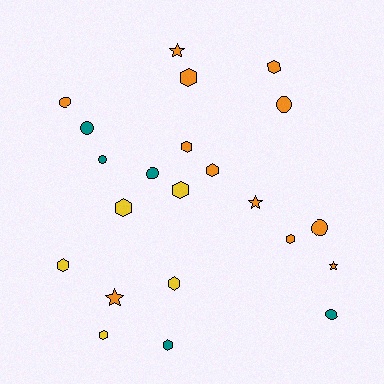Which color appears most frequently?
Orange, with 12 objects.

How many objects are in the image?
There are 22 objects.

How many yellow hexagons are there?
There are 5 yellow hexagons.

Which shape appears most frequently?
Hexagon, with 11 objects.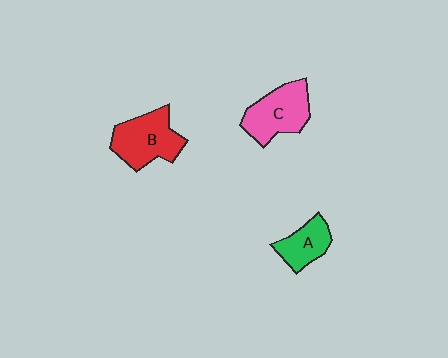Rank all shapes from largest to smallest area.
From largest to smallest: B (red), C (pink), A (green).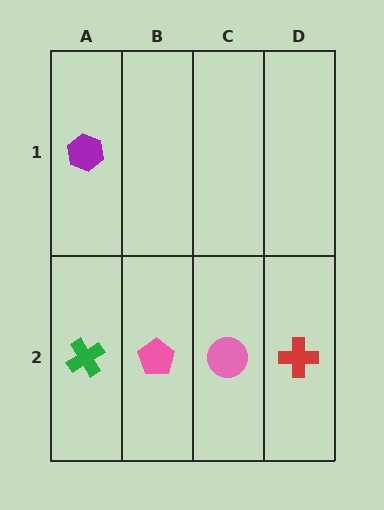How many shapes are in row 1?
1 shape.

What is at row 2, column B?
A pink pentagon.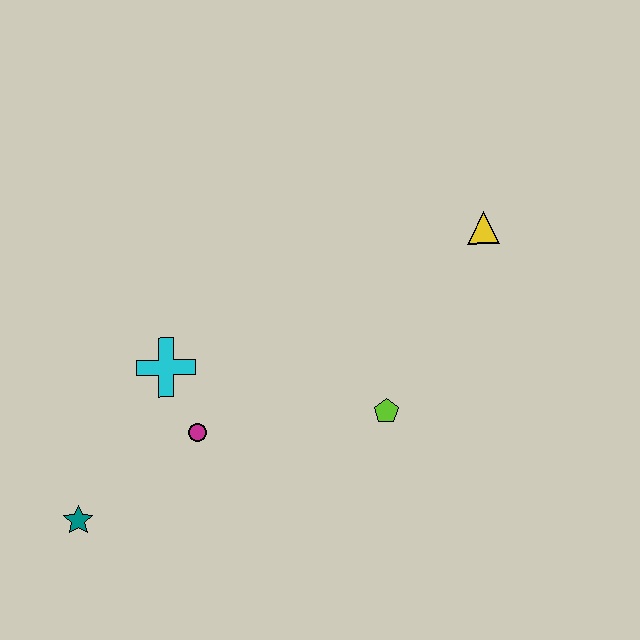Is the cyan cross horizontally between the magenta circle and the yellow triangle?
No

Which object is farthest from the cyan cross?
The yellow triangle is farthest from the cyan cross.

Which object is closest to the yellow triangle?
The lime pentagon is closest to the yellow triangle.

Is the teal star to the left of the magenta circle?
Yes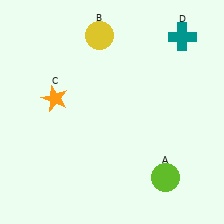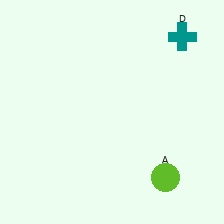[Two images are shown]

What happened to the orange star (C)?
The orange star (C) was removed in Image 2. It was in the top-left area of Image 1.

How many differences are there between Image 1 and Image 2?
There are 2 differences between the two images.